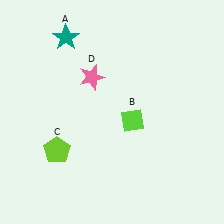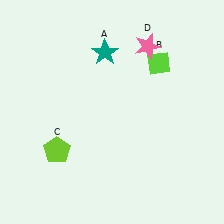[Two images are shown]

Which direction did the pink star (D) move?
The pink star (D) moved right.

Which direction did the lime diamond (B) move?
The lime diamond (B) moved up.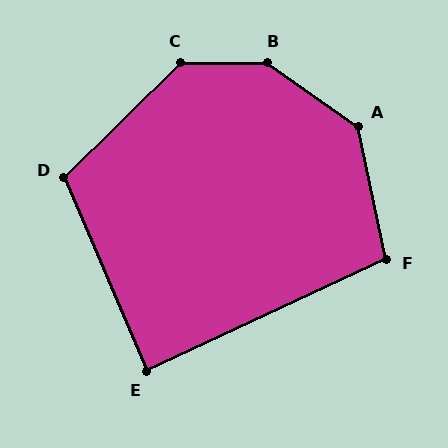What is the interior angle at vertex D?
Approximately 111 degrees (obtuse).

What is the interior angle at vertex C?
Approximately 136 degrees (obtuse).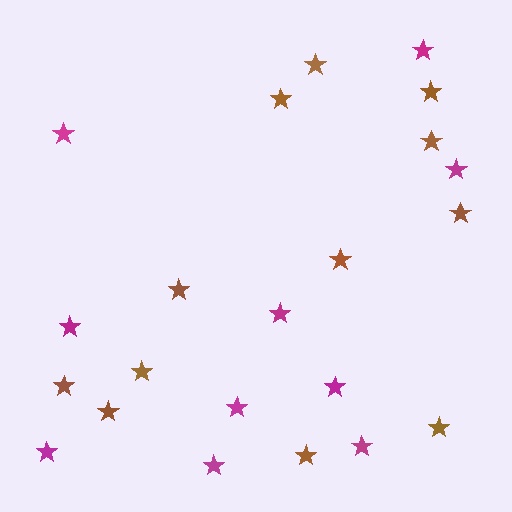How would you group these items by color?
There are 2 groups: one group of brown stars (12) and one group of magenta stars (10).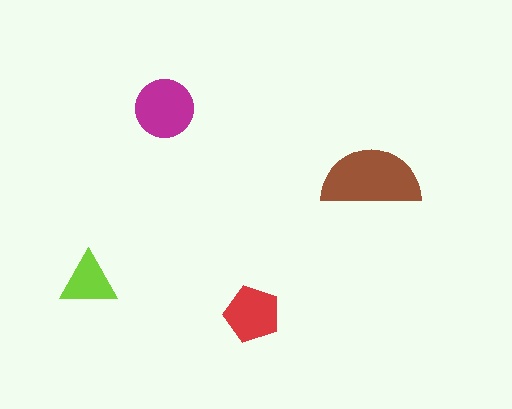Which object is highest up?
The magenta circle is topmost.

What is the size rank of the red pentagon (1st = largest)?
3rd.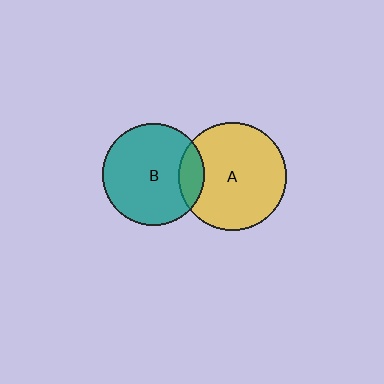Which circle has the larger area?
Circle A (yellow).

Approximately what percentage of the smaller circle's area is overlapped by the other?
Approximately 15%.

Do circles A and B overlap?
Yes.